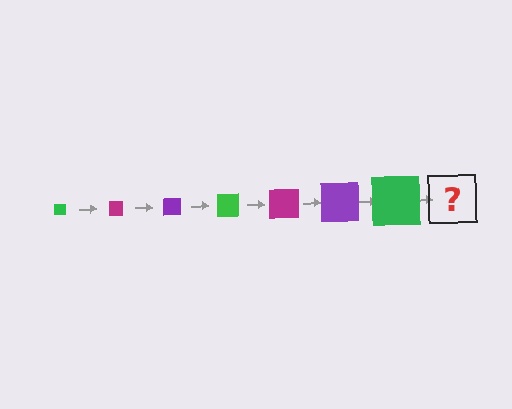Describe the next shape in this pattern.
It should be a magenta square, larger than the previous one.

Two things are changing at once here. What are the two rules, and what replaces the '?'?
The two rules are that the square grows larger each step and the color cycles through green, magenta, and purple. The '?' should be a magenta square, larger than the previous one.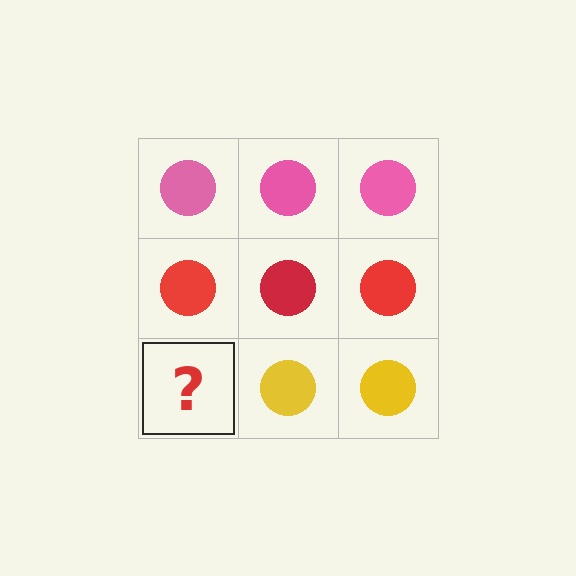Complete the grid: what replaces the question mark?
The question mark should be replaced with a yellow circle.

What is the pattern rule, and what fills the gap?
The rule is that each row has a consistent color. The gap should be filled with a yellow circle.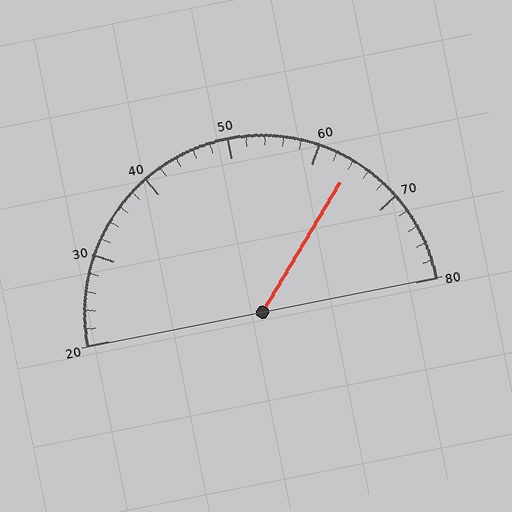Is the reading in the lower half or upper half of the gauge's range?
The reading is in the upper half of the range (20 to 80).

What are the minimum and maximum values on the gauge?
The gauge ranges from 20 to 80.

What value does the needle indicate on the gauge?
The needle indicates approximately 64.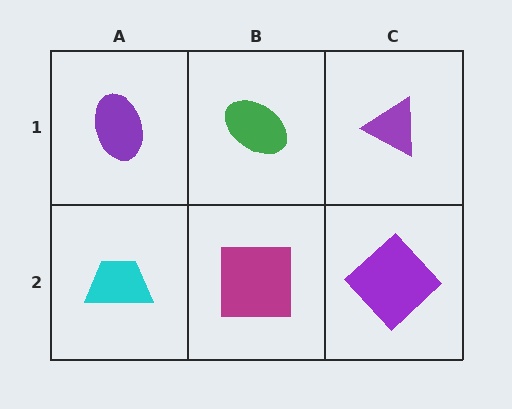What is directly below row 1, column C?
A purple diamond.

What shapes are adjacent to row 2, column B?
A green ellipse (row 1, column B), a cyan trapezoid (row 2, column A), a purple diamond (row 2, column C).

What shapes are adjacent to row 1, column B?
A magenta square (row 2, column B), a purple ellipse (row 1, column A), a purple triangle (row 1, column C).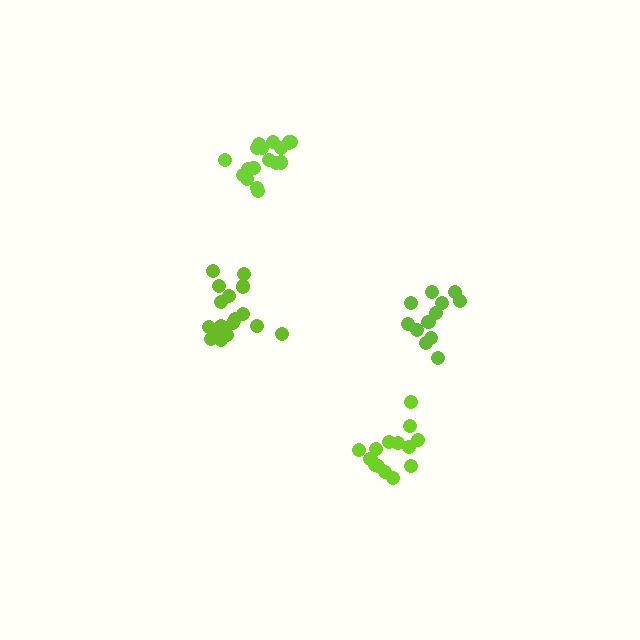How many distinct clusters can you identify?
There are 4 distinct clusters.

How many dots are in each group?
Group 1: 13 dots, Group 2: 17 dots, Group 3: 14 dots, Group 4: 17 dots (61 total).